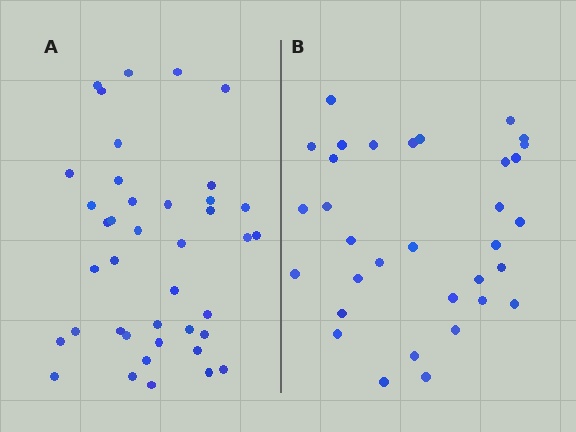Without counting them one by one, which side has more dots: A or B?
Region A (the left region) has more dots.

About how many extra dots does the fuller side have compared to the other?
Region A has roughly 8 or so more dots than region B.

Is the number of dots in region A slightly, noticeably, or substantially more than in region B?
Region A has only slightly more — the two regions are fairly close. The ratio is roughly 1.2 to 1.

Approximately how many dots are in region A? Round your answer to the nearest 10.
About 40 dots.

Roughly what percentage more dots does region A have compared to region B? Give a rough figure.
About 20% more.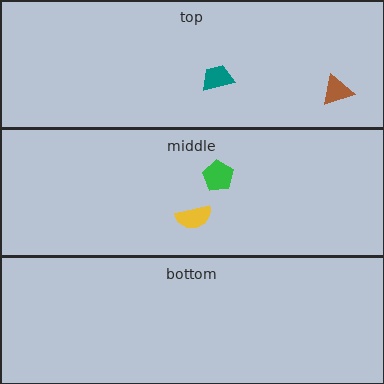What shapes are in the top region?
The teal trapezoid, the brown triangle.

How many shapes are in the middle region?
2.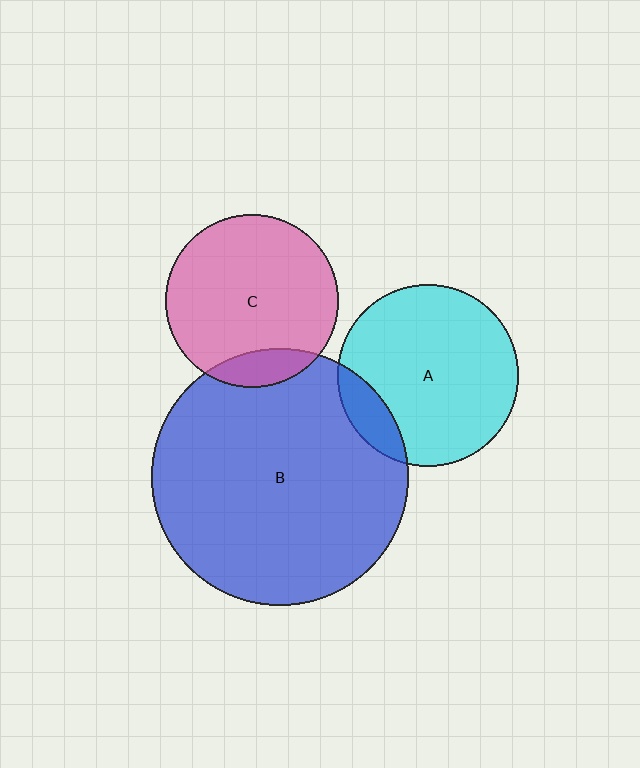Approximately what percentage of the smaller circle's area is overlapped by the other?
Approximately 10%.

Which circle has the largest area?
Circle B (blue).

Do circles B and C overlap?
Yes.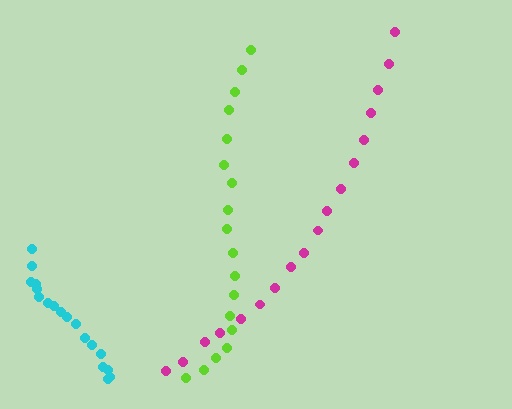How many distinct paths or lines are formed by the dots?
There are 3 distinct paths.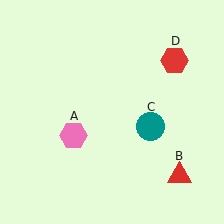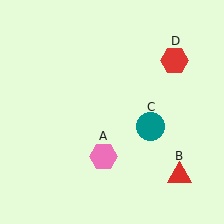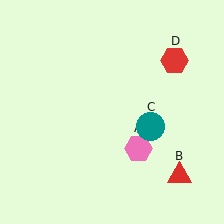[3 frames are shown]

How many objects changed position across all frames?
1 object changed position: pink hexagon (object A).